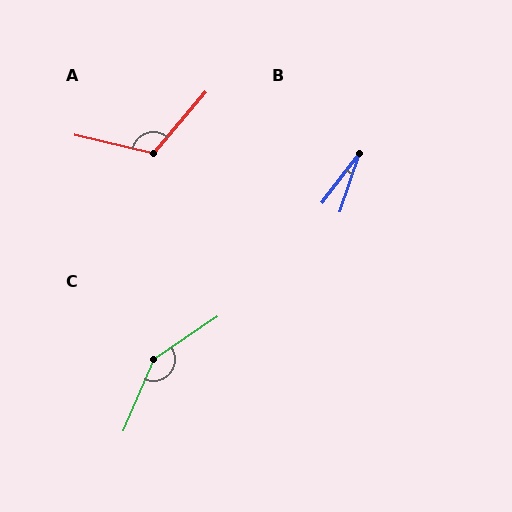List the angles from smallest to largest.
B (19°), A (117°), C (147°).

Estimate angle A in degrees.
Approximately 117 degrees.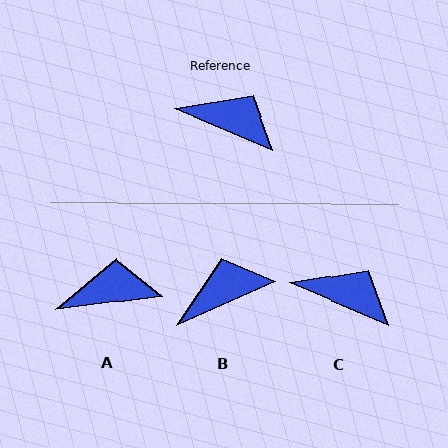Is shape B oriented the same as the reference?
No, it is off by about 47 degrees.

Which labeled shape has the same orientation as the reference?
C.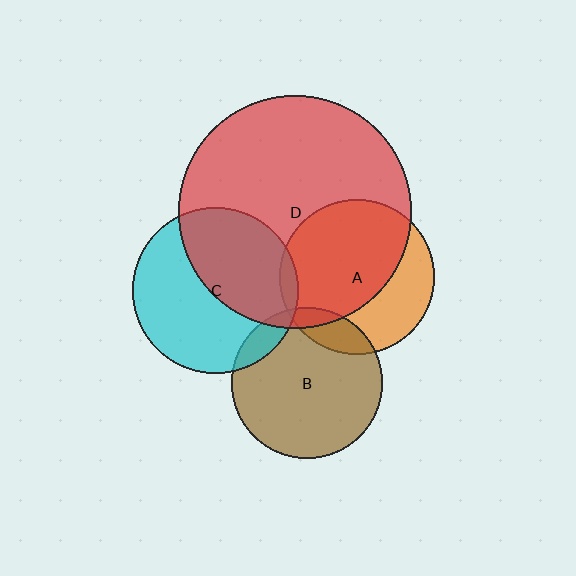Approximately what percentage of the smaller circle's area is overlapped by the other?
Approximately 10%.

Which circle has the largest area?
Circle D (red).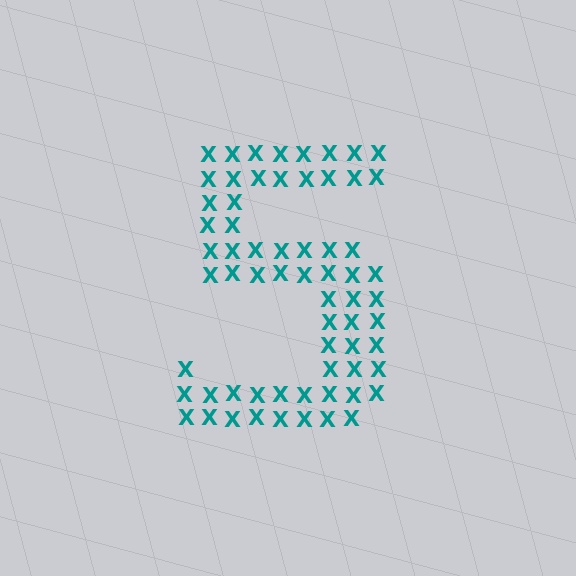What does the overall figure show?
The overall figure shows the digit 5.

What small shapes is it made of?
It is made of small letter X's.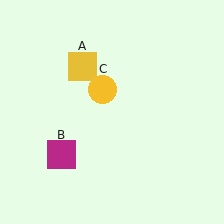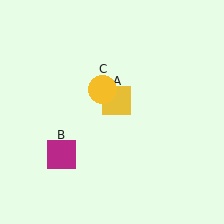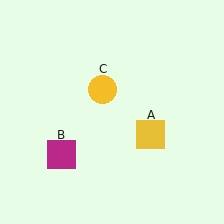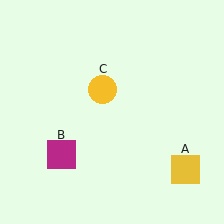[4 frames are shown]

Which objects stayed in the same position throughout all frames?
Magenta square (object B) and yellow circle (object C) remained stationary.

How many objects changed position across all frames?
1 object changed position: yellow square (object A).